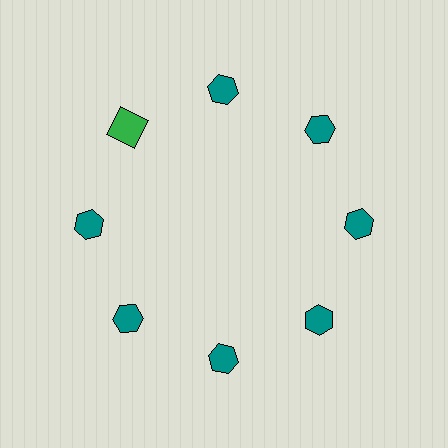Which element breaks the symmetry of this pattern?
The green square at roughly the 10 o'clock position breaks the symmetry. All other shapes are teal hexagons.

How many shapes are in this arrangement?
There are 8 shapes arranged in a ring pattern.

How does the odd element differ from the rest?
It differs in both color (green instead of teal) and shape (square instead of hexagon).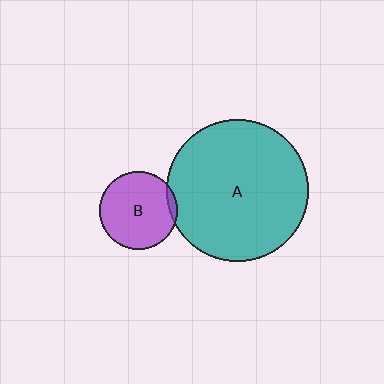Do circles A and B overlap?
Yes.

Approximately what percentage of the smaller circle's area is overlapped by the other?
Approximately 5%.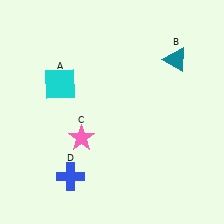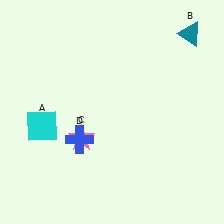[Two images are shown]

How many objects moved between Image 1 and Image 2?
3 objects moved between the two images.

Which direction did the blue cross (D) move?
The blue cross (D) moved up.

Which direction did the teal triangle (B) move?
The teal triangle (B) moved up.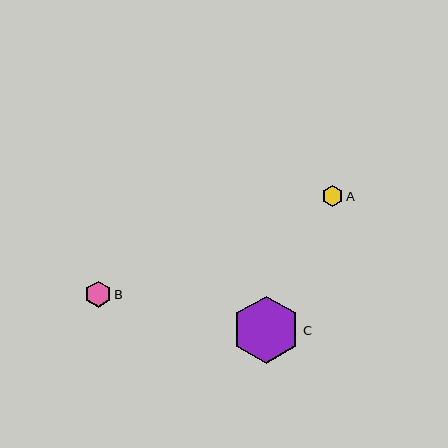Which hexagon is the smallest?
Hexagon A is the smallest with a size of approximately 21 pixels.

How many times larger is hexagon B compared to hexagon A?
Hexagon B is approximately 1.2 times the size of hexagon A.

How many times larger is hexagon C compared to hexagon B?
Hexagon C is approximately 2.6 times the size of hexagon B.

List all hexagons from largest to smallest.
From largest to smallest: C, B, A.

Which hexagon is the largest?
Hexagon C is the largest with a size of approximately 68 pixels.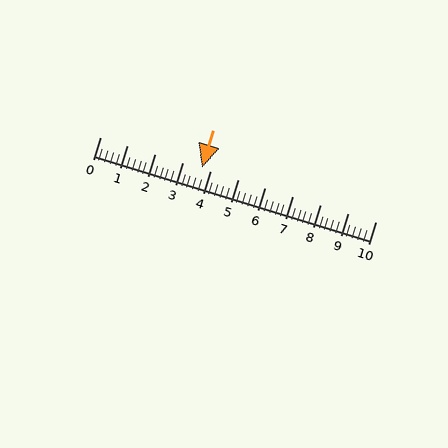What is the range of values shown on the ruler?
The ruler shows values from 0 to 10.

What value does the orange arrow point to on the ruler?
The orange arrow points to approximately 3.7.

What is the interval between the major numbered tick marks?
The major tick marks are spaced 1 units apart.